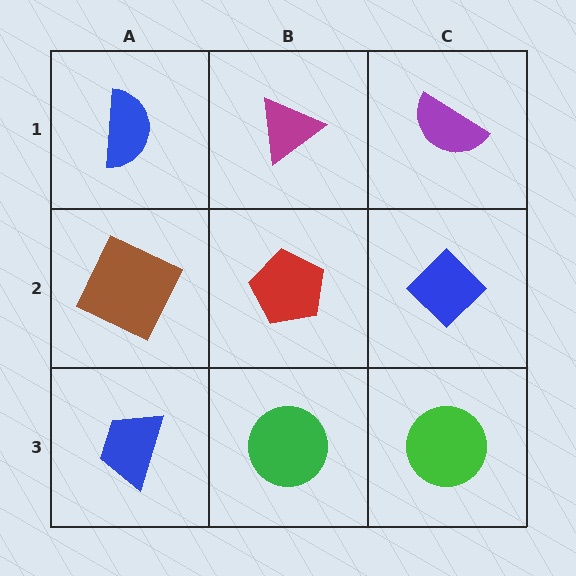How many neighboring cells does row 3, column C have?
2.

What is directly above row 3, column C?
A blue diamond.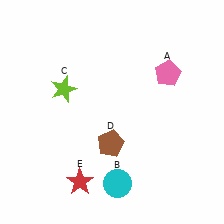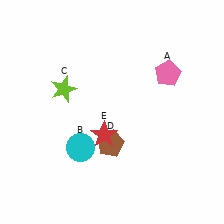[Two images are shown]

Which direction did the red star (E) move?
The red star (E) moved up.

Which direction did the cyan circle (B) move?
The cyan circle (B) moved left.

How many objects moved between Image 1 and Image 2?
2 objects moved between the two images.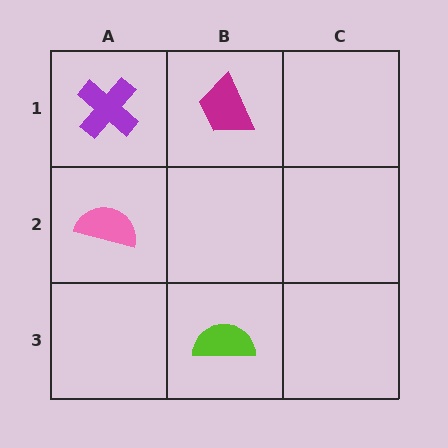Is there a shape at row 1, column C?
No, that cell is empty.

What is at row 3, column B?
A lime semicircle.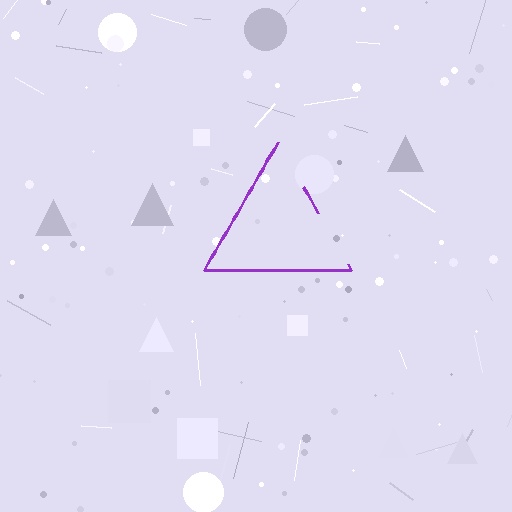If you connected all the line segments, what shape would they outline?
They would outline a triangle.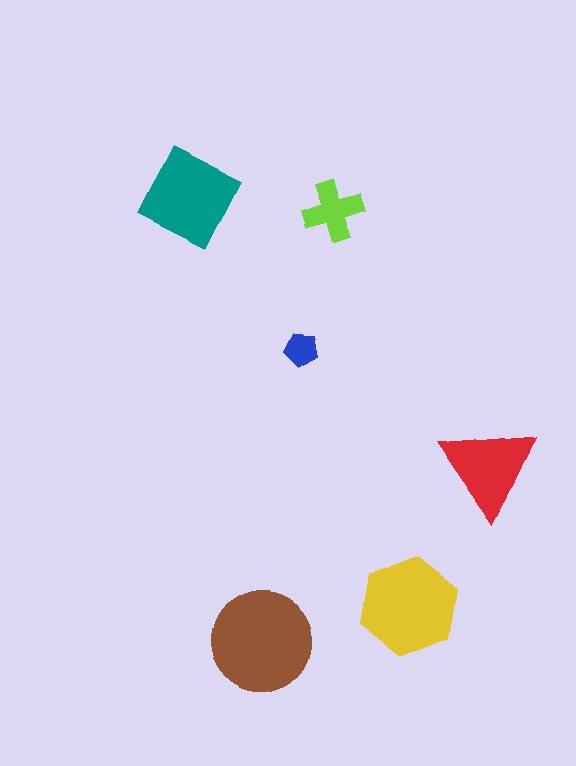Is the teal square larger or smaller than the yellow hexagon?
Smaller.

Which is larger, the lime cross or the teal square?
The teal square.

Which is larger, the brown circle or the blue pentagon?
The brown circle.